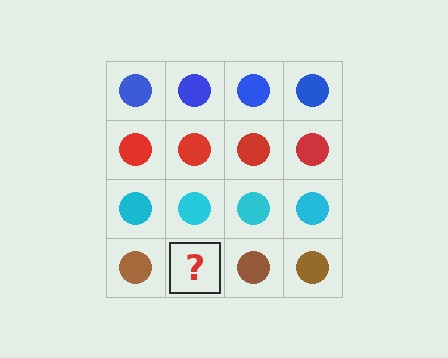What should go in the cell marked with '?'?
The missing cell should contain a brown circle.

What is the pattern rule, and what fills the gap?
The rule is that each row has a consistent color. The gap should be filled with a brown circle.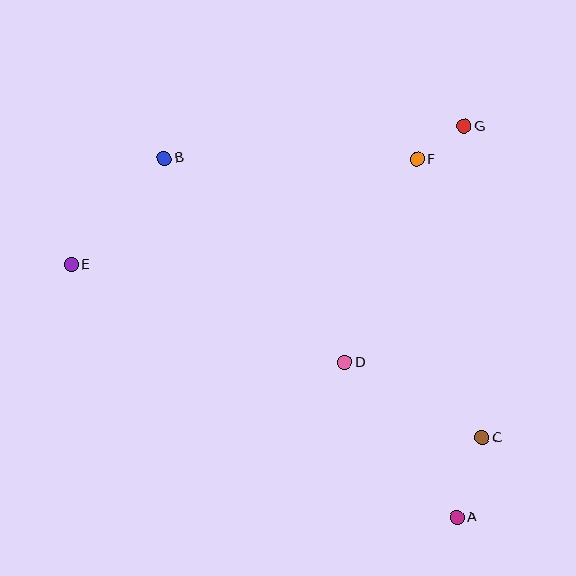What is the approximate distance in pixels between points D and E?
The distance between D and E is approximately 291 pixels.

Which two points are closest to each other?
Points F and G are closest to each other.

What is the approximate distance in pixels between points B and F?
The distance between B and F is approximately 253 pixels.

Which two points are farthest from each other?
Points A and B are farthest from each other.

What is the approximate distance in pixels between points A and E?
The distance between A and E is approximately 461 pixels.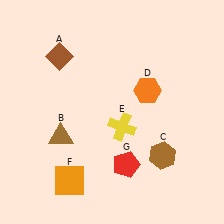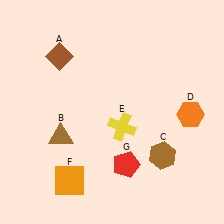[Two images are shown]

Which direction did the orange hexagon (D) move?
The orange hexagon (D) moved right.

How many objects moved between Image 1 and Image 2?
1 object moved between the two images.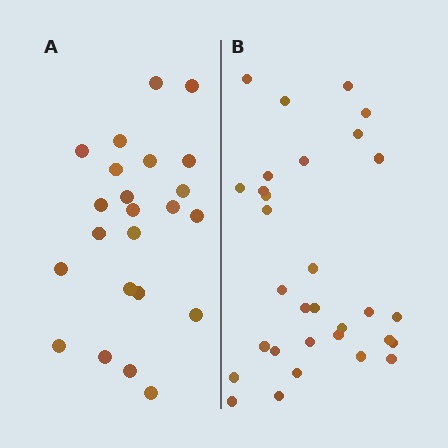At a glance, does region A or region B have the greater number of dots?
Region B (the right region) has more dots.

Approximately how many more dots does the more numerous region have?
Region B has roughly 8 or so more dots than region A.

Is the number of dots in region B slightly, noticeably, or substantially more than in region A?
Region B has noticeably more, but not dramatically so. The ratio is roughly 1.3 to 1.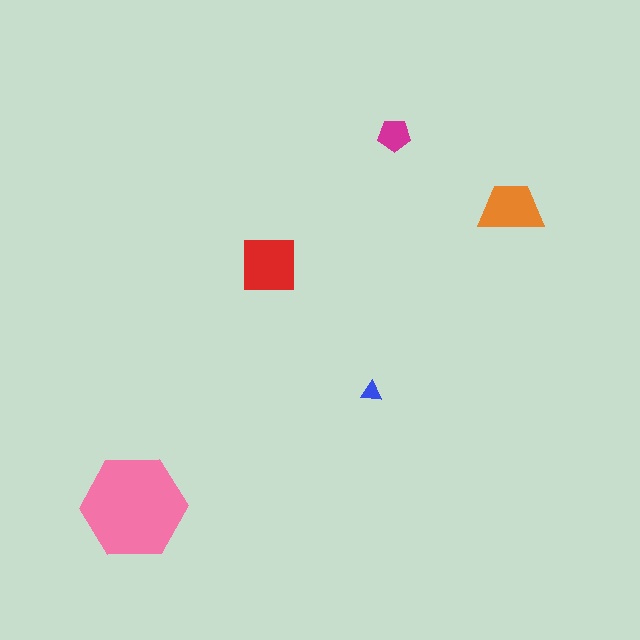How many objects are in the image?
There are 5 objects in the image.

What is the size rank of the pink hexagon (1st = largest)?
1st.